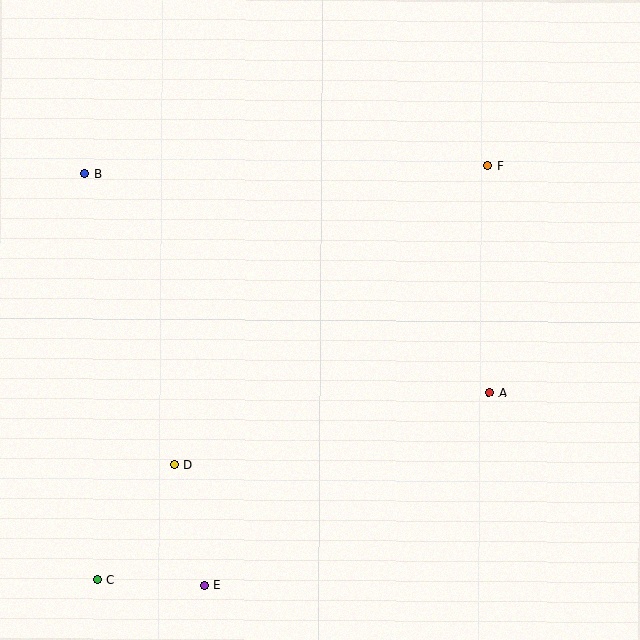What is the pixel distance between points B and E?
The distance between B and E is 429 pixels.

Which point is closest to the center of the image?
Point A at (489, 393) is closest to the center.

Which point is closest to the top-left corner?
Point B is closest to the top-left corner.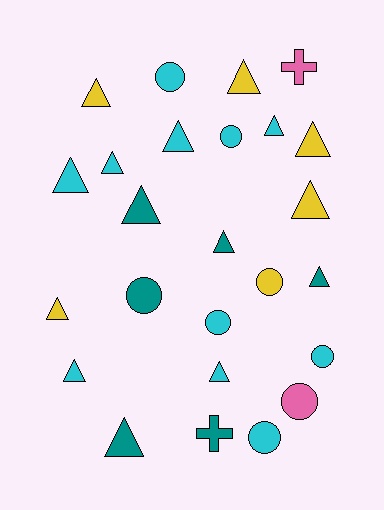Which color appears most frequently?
Cyan, with 11 objects.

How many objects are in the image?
There are 25 objects.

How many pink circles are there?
There is 1 pink circle.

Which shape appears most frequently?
Triangle, with 15 objects.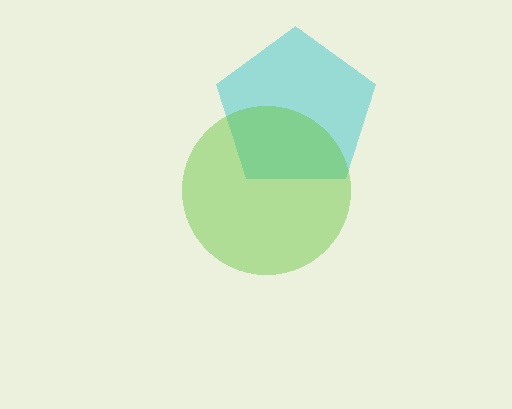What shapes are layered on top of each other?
The layered shapes are: a cyan pentagon, a lime circle.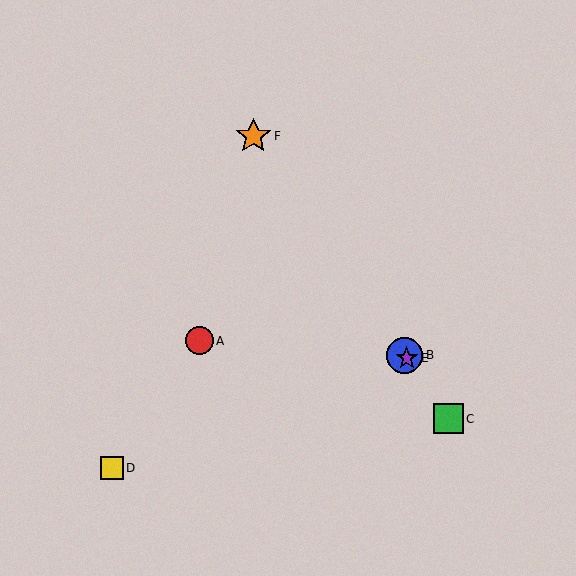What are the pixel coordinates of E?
Object E is at (407, 358).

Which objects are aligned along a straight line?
Objects B, C, E, F are aligned along a straight line.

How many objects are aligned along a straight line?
4 objects (B, C, E, F) are aligned along a straight line.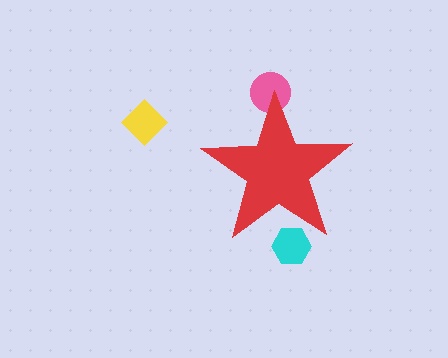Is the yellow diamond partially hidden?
No, the yellow diamond is fully visible.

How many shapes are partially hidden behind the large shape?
2 shapes are partially hidden.